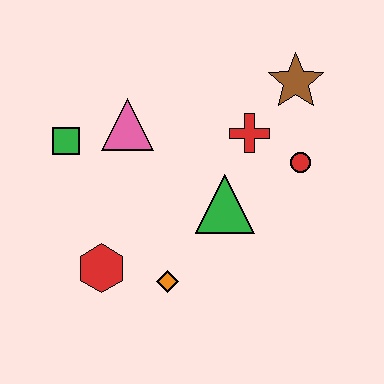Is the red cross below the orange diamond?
No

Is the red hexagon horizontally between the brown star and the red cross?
No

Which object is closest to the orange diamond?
The red hexagon is closest to the orange diamond.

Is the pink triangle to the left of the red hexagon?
No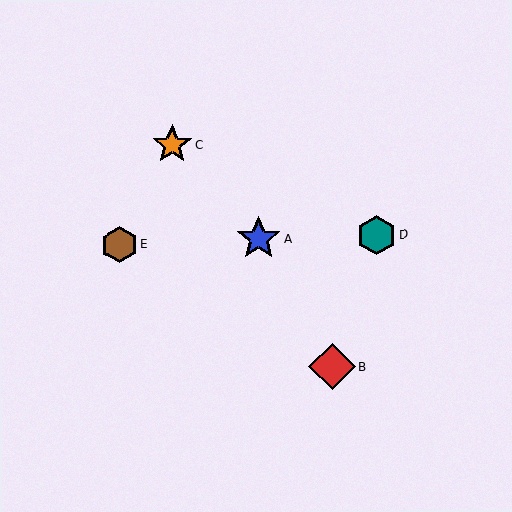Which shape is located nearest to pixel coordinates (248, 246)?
The blue star (labeled A) at (259, 239) is nearest to that location.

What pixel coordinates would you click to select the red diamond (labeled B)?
Click at (332, 367) to select the red diamond B.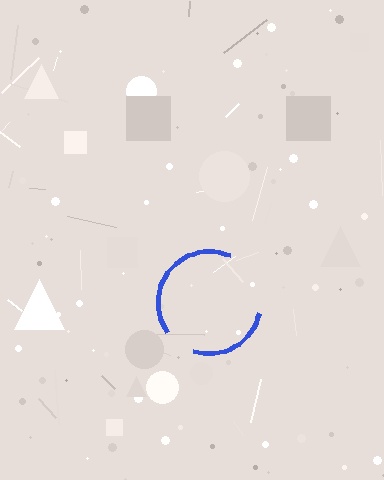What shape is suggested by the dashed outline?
The dashed outline suggests a circle.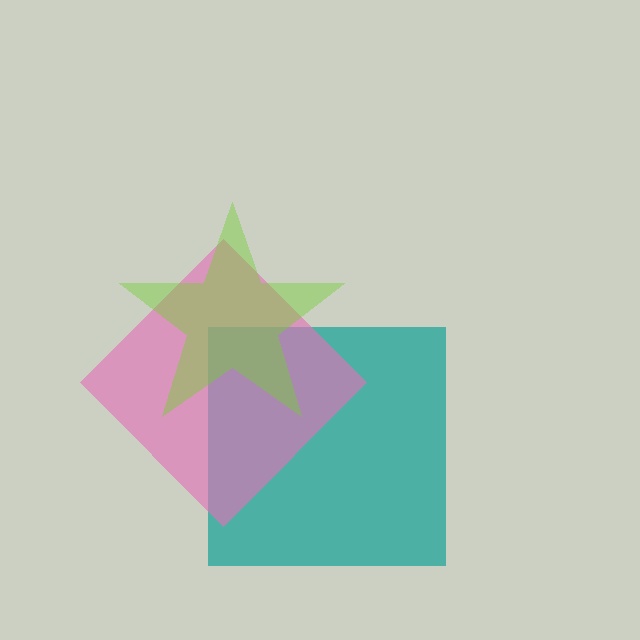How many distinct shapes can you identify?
There are 3 distinct shapes: a teal square, a pink diamond, a lime star.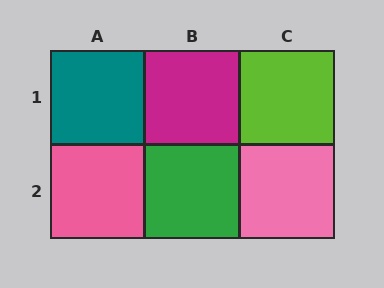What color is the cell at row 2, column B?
Green.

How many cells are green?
1 cell is green.